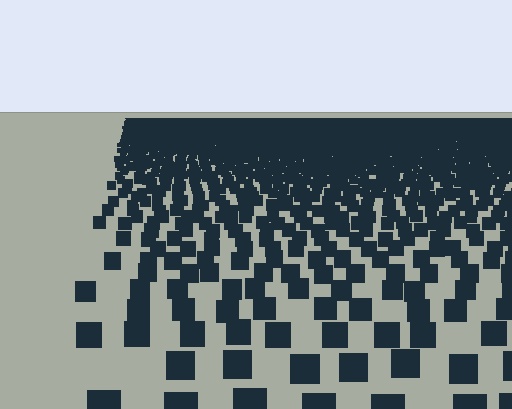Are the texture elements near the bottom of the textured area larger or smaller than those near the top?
Larger. Near the bottom, elements are closer to the viewer and appear at a bigger on-screen size.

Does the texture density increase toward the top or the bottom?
Density increases toward the top.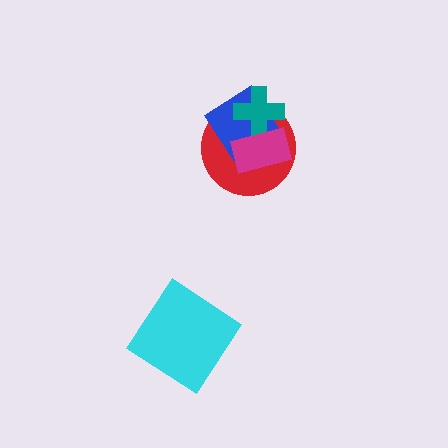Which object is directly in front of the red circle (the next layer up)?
The blue diamond is directly in front of the red circle.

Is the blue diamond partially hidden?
Yes, it is partially covered by another shape.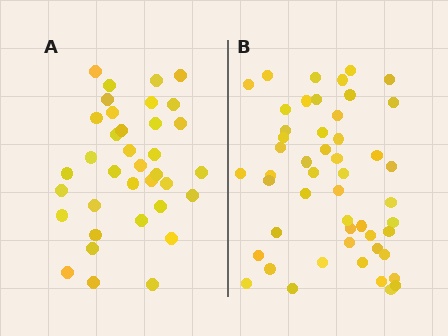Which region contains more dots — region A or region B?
Region B (the right region) has more dots.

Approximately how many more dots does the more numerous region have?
Region B has approximately 15 more dots than region A.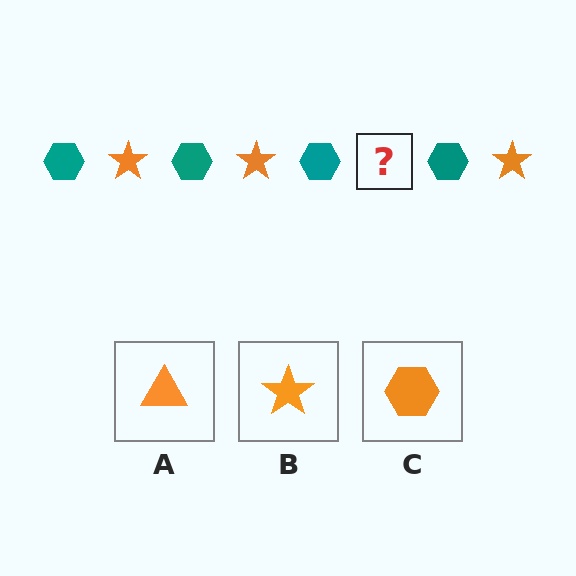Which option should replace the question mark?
Option B.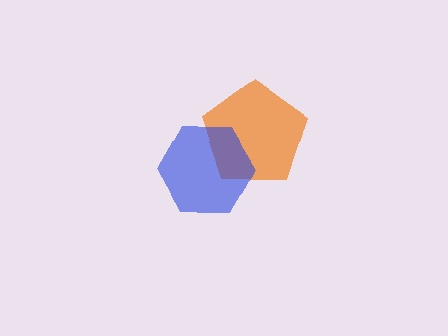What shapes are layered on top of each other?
The layered shapes are: an orange pentagon, a blue hexagon.